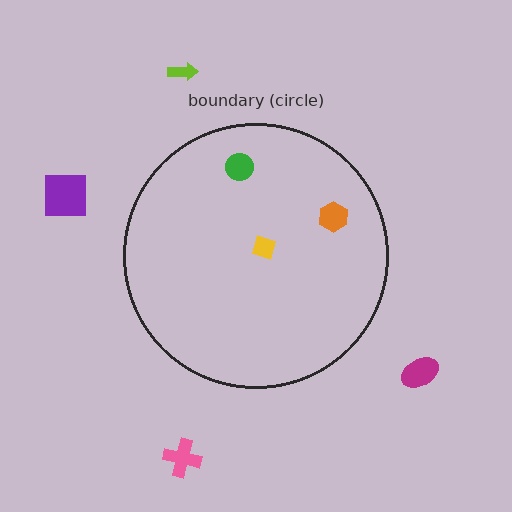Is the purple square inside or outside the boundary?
Outside.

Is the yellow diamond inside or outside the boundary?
Inside.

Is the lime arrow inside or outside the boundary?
Outside.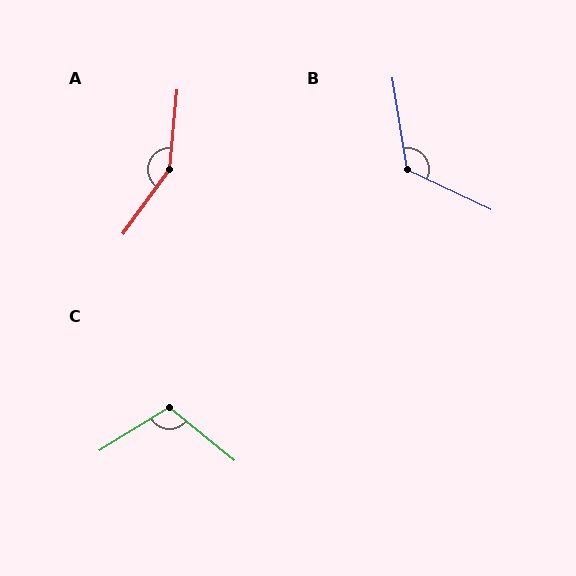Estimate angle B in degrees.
Approximately 124 degrees.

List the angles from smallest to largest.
C (109°), B (124°), A (149°).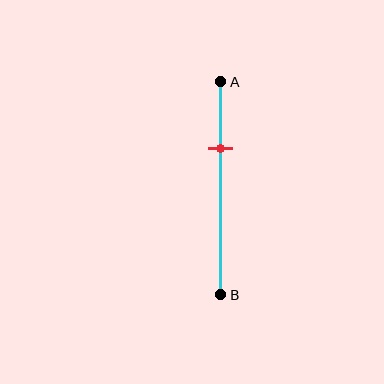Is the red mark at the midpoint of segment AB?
No, the mark is at about 30% from A, not at the 50% midpoint.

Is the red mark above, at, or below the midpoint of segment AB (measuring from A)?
The red mark is above the midpoint of segment AB.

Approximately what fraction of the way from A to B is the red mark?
The red mark is approximately 30% of the way from A to B.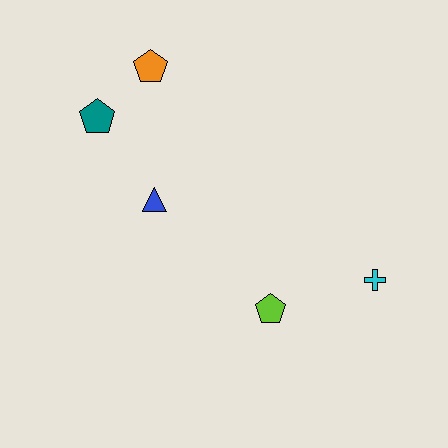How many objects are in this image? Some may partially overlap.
There are 5 objects.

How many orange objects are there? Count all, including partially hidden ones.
There is 1 orange object.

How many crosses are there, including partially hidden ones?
There is 1 cross.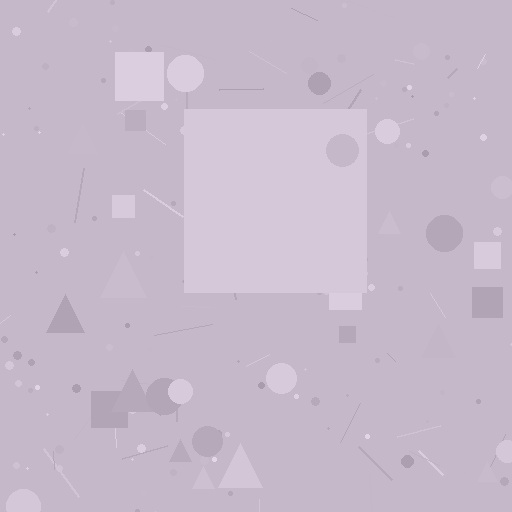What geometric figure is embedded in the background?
A square is embedded in the background.